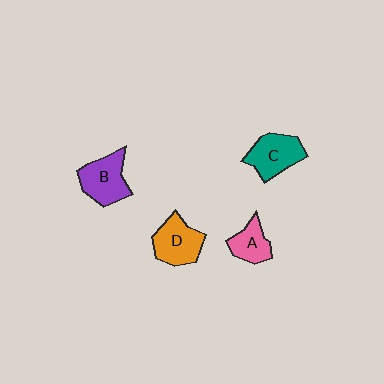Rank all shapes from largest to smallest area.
From largest to smallest: B (purple), C (teal), D (orange), A (pink).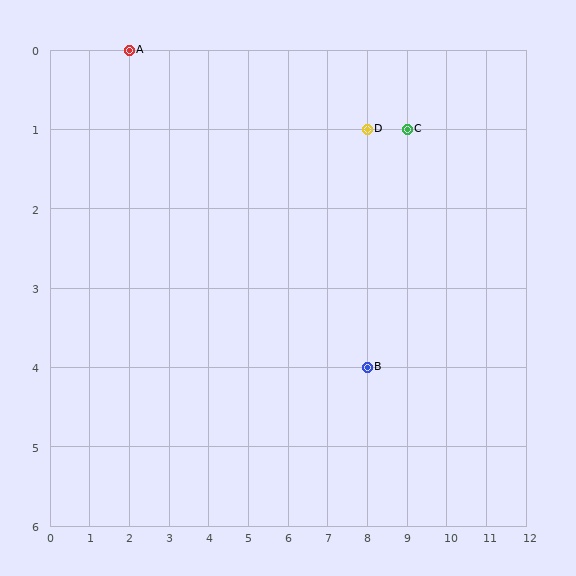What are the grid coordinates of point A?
Point A is at grid coordinates (2, 0).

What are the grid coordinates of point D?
Point D is at grid coordinates (8, 1).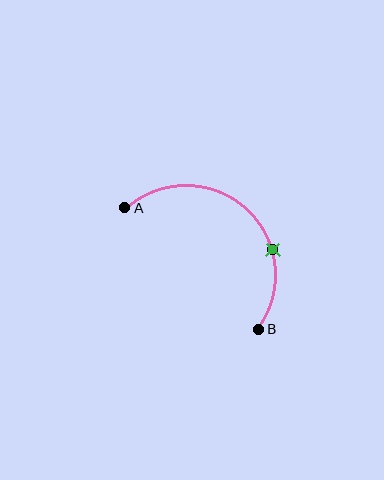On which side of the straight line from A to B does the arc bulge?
The arc bulges above and to the right of the straight line connecting A and B.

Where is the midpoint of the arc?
The arc midpoint is the point on the curve farthest from the straight line joining A and B. It sits above and to the right of that line.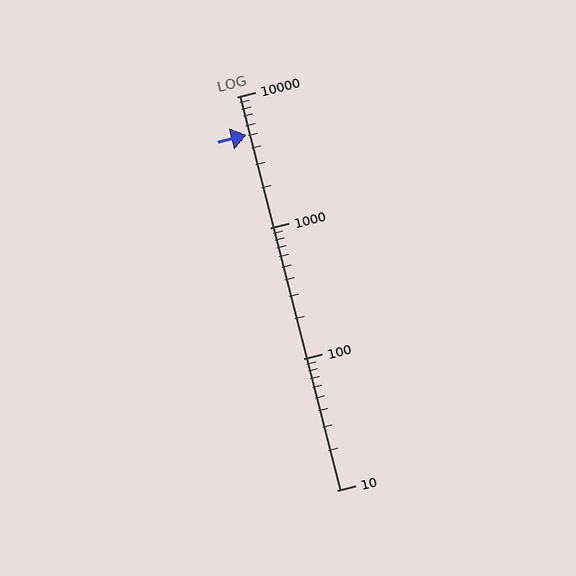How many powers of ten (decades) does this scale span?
The scale spans 3 decades, from 10 to 10000.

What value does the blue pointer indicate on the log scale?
The pointer indicates approximately 5100.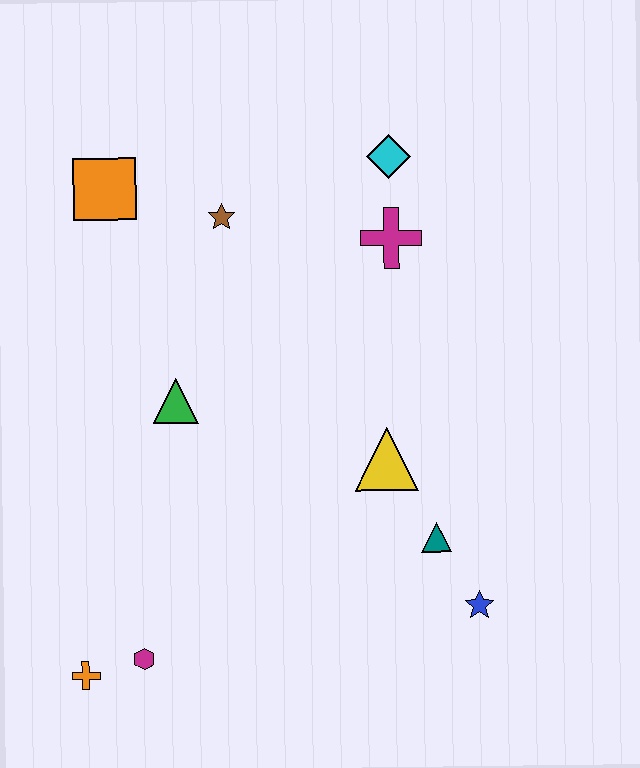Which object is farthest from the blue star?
The orange square is farthest from the blue star.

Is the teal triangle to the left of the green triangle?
No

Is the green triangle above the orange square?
No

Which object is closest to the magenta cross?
The cyan diamond is closest to the magenta cross.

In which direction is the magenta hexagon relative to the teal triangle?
The magenta hexagon is to the left of the teal triangle.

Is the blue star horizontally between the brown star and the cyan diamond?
No